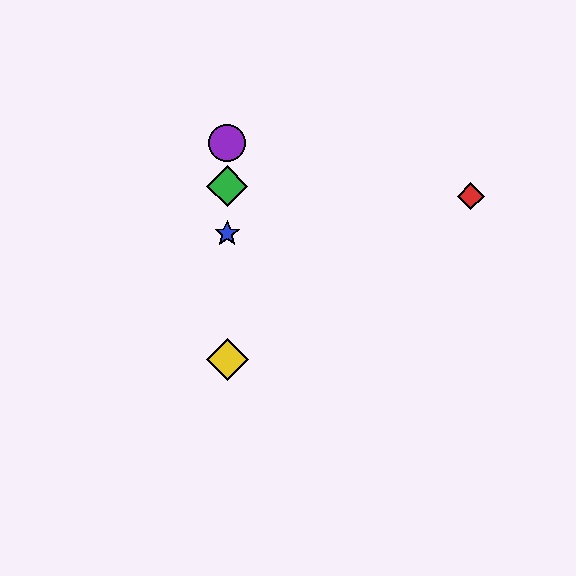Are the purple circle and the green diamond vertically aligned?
Yes, both are at x≈227.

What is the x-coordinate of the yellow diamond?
The yellow diamond is at x≈227.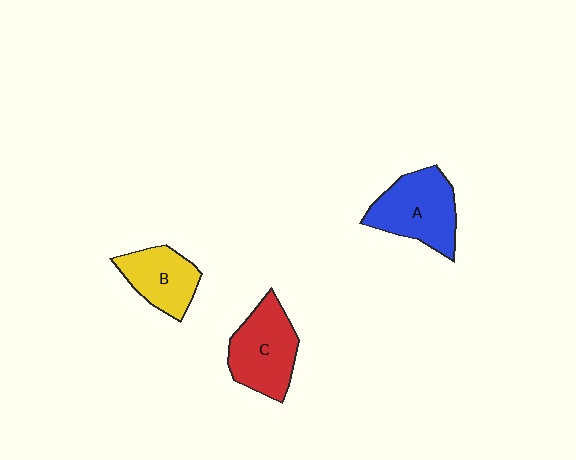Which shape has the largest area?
Shape A (blue).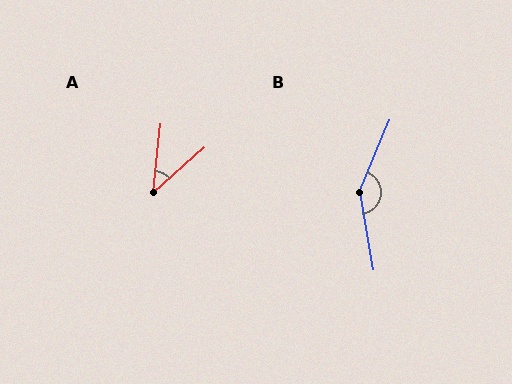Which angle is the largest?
B, at approximately 148 degrees.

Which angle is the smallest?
A, at approximately 42 degrees.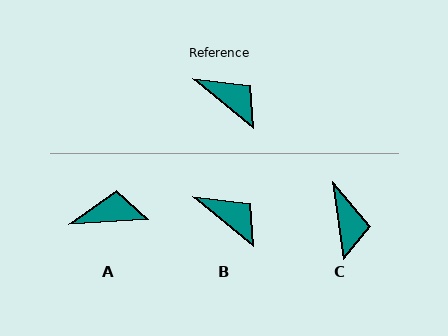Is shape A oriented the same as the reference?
No, it is off by about 43 degrees.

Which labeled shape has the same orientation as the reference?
B.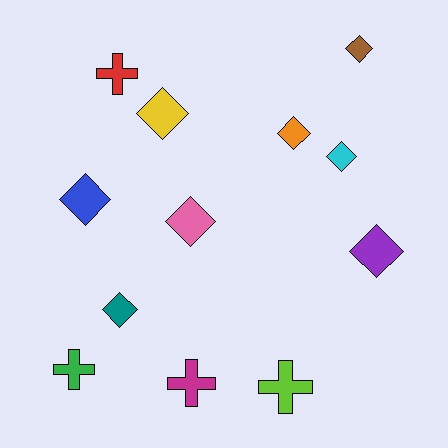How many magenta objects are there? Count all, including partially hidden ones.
There is 1 magenta object.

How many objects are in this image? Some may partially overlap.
There are 12 objects.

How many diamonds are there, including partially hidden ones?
There are 8 diamonds.